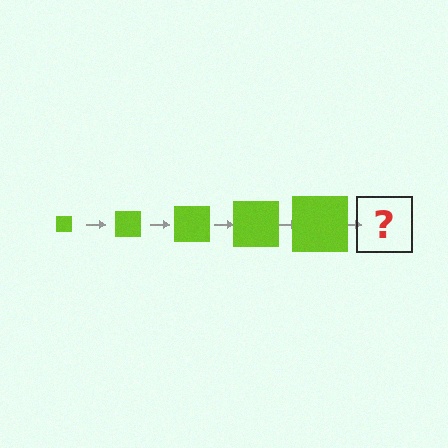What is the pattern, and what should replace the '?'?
The pattern is that the square gets progressively larger each step. The '?' should be a lime square, larger than the previous one.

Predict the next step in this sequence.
The next step is a lime square, larger than the previous one.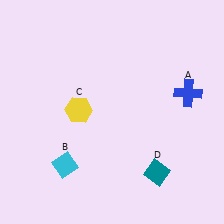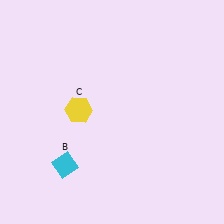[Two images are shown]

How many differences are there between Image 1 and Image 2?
There are 2 differences between the two images.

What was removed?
The teal diamond (D), the blue cross (A) were removed in Image 2.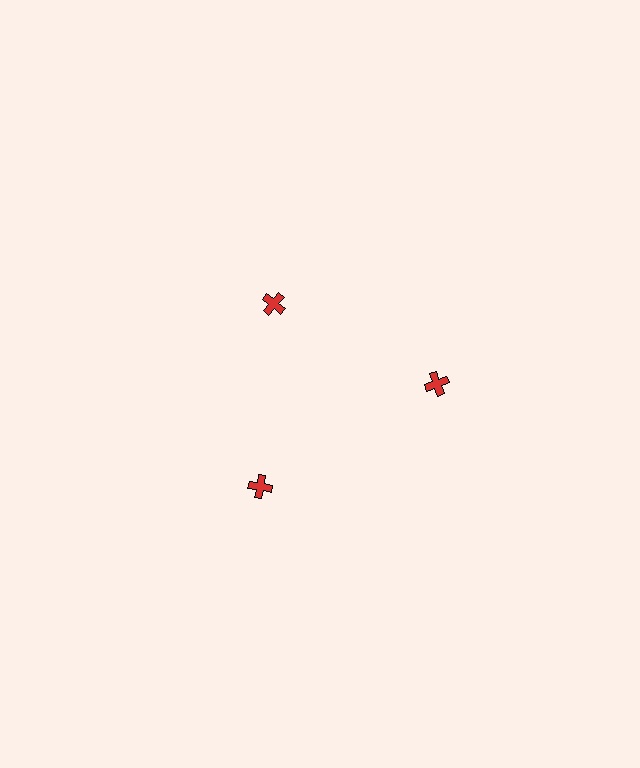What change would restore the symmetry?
The symmetry would be restored by moving it outward, back onto the ring so that all 3 crosses sit at equal angles and equal distance from the center.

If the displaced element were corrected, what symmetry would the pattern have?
It would have 3-fold rotational symmetry — the pattern would map onto itself every 120 degrees.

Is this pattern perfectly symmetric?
No. The 3 red crosses are arranged in a ring, but one element near the 11 o'clock position is pulled inward toward the center, breaking the 3-fold rotational symmetry.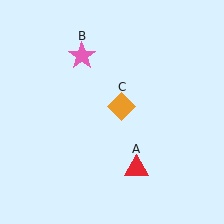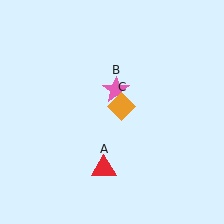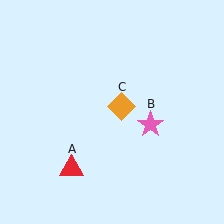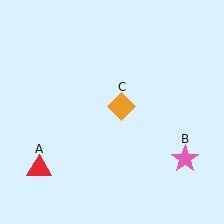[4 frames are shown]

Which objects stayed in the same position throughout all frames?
Orange diamond (object C) remained stationary.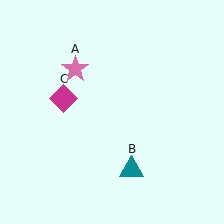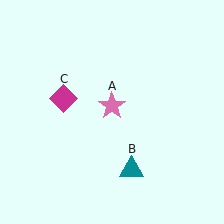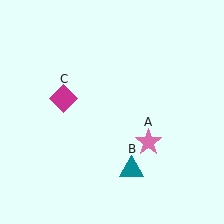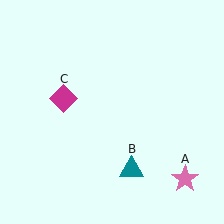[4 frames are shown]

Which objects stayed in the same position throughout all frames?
Teal triangle (object B) and magenta diamond (object C) remained stationary.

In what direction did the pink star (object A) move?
The pink star (object A) moved down and to the right.